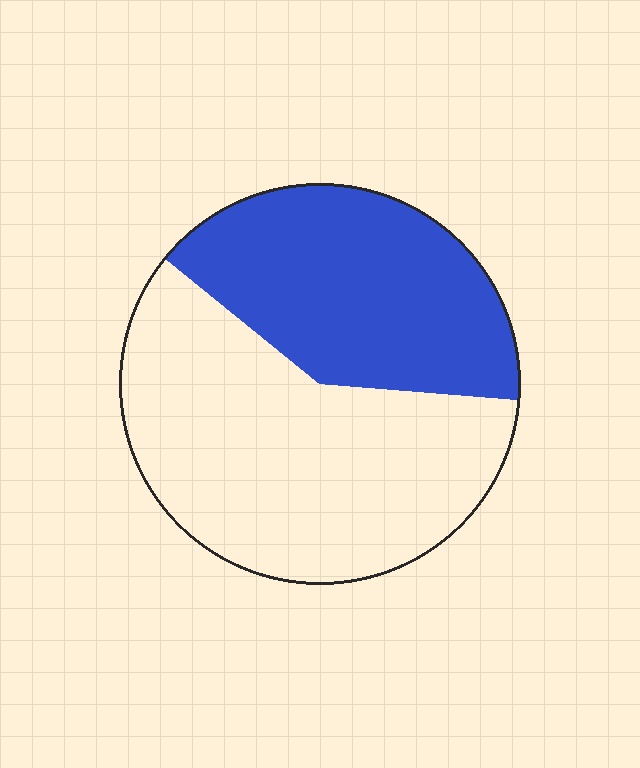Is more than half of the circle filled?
No.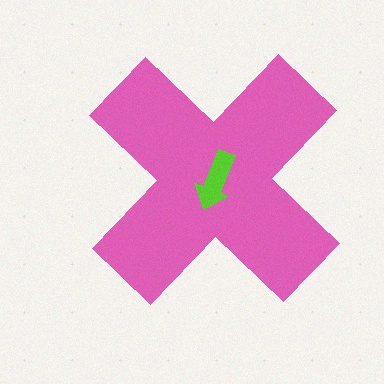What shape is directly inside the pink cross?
The lime arrow.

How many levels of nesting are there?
2.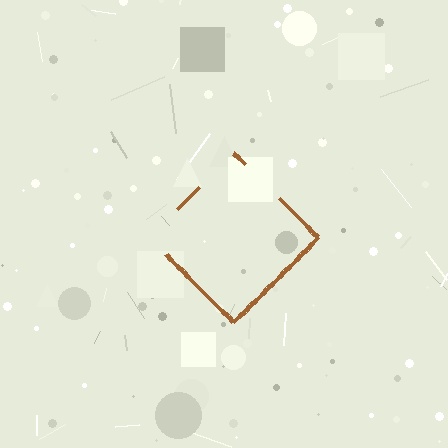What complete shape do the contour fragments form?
The contour fragments form a diamond.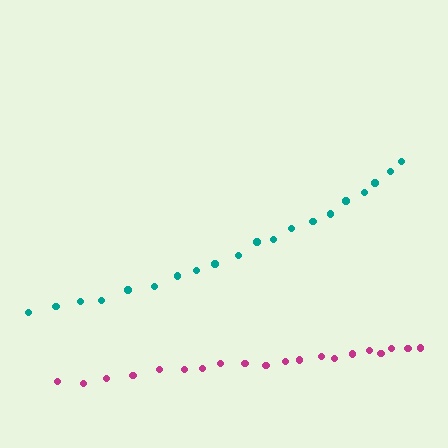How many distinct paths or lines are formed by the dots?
There are 2 distinct paths.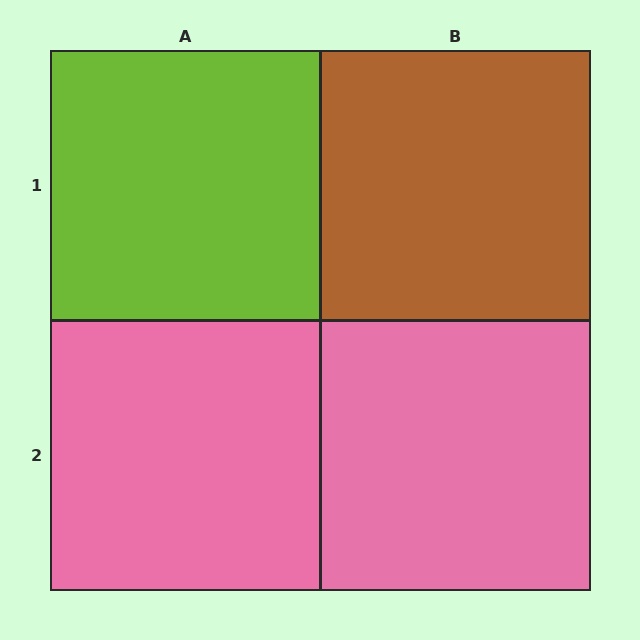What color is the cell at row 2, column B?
Pink.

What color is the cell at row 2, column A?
Pink.